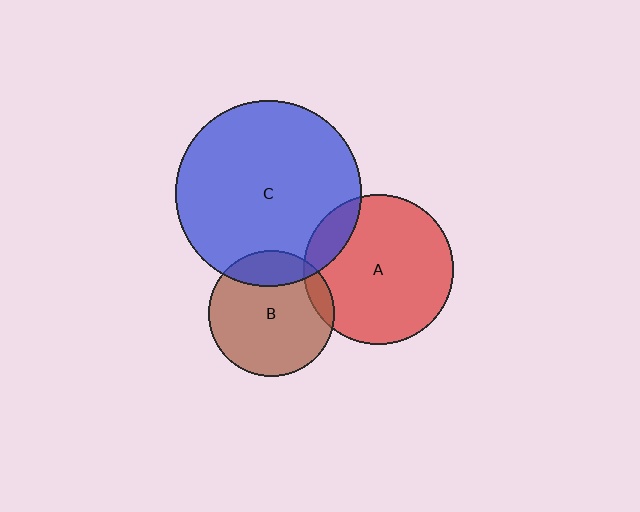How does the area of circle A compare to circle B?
Approximately 1.4 times.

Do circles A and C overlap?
Yes.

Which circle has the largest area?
Circle C (blue).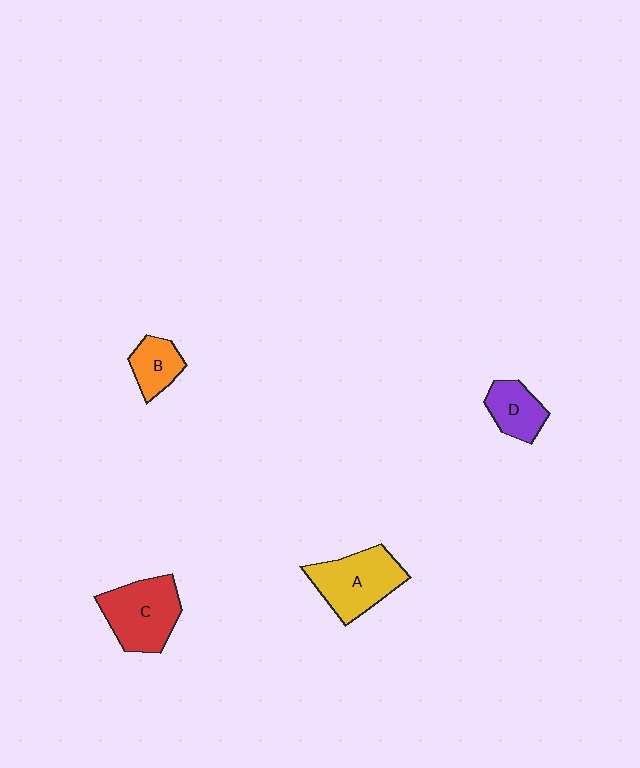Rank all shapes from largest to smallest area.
From largest to smallest: A (yellow), C (red), D (purple), B (orange).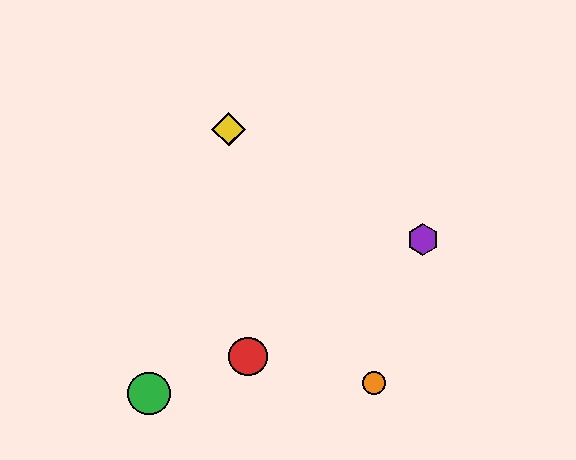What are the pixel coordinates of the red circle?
The red circle is at (248, 356).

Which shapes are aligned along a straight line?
The blue diamond, the yellow diamond, the purple hexagon are aligned along a straight line.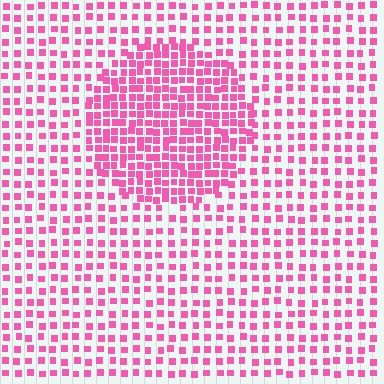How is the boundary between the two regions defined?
The boundary is defined by a change in element density (approximately 1.9x ratio). All elements are the same color, size, and shape.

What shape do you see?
I see a circle.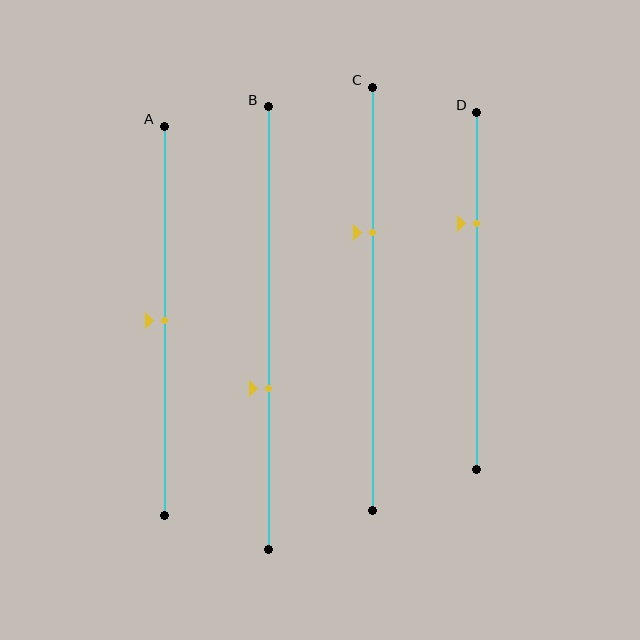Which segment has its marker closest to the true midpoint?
Segment A has its marker closest to the true midpoint.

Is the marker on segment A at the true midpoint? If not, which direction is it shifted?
Yes, the marker on segment A is at the true midpoint.